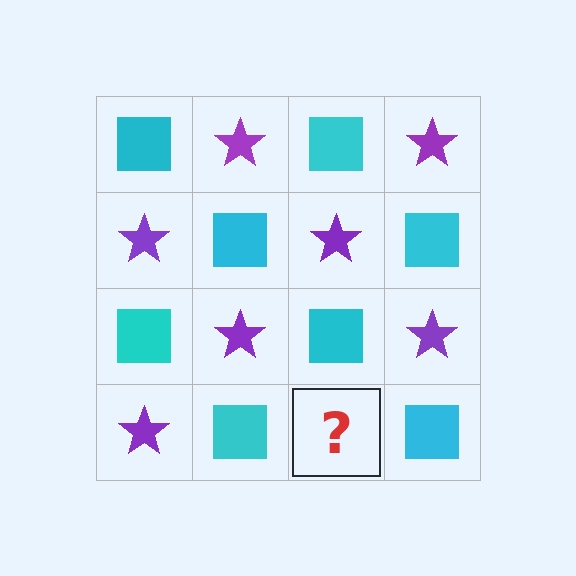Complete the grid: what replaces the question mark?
The question mark should be replaced with a purple star.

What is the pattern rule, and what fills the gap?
The rule is that it alternates cyan square and purple star in a checkerboard pattern. The gap should be filled with a purple star.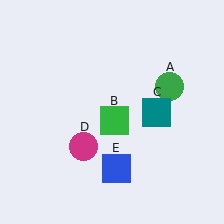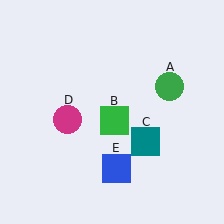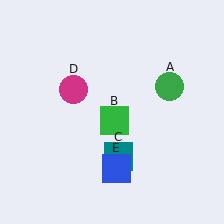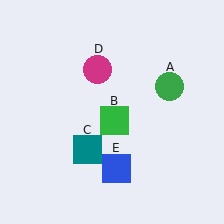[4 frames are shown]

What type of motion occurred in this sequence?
The teal square (object C), magenta circle (object D) rotated clockwise around the center of the scene.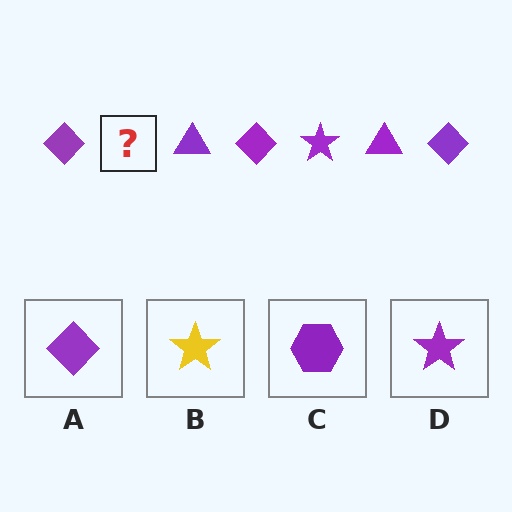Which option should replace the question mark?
Option D.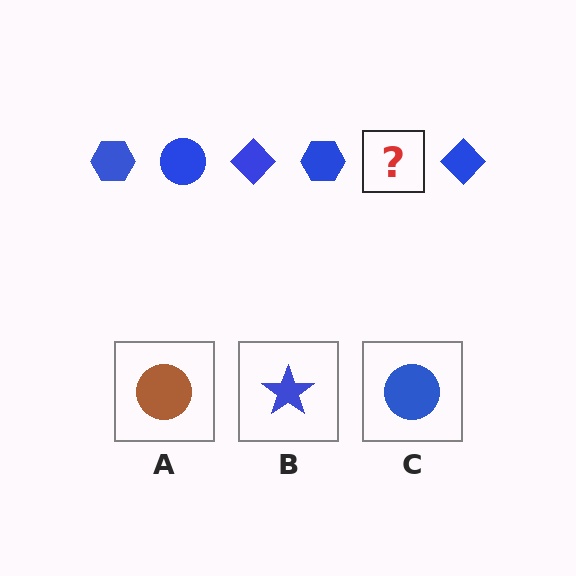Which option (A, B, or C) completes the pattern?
C.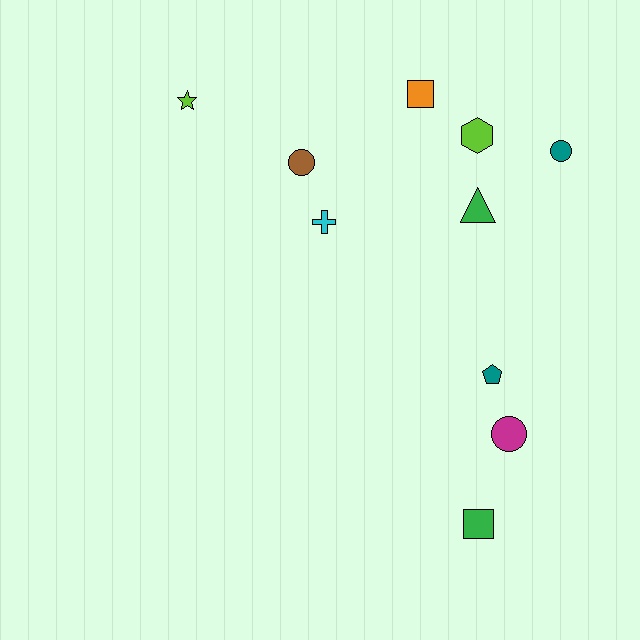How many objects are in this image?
There are 10 objects.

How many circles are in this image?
There are 3 circles.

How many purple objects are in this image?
There are no purple objects.